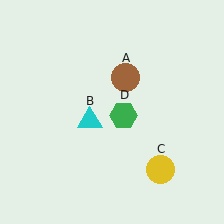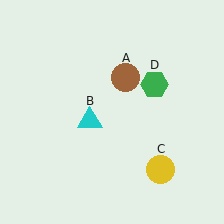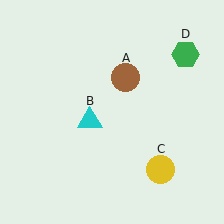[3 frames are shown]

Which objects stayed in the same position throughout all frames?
Brown circle (object A) and cyan triangle (object B) and yellow circle (object C) remained stationary.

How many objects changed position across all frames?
1 object changed position: green hexagon (object D).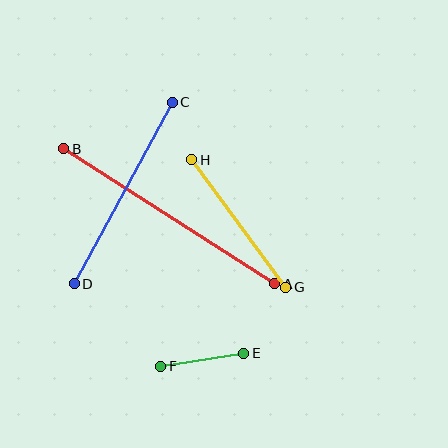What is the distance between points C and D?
The distance is approximately 207 pixels.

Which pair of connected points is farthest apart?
Points A and B are farthest apart.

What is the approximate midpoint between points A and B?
The midpoint is at approximately (169, 216) pixels.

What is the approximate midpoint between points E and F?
The midpoint is at approximately (202, 360) pixels.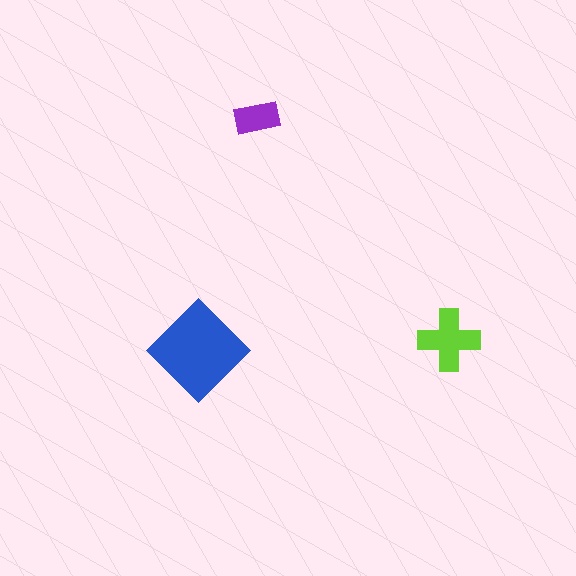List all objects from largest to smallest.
The blue diamond, the lime cross, the purple rectangle.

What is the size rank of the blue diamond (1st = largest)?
1st.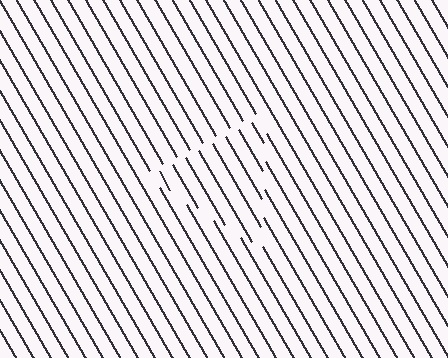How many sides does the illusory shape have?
3 sides — the line-ends trace a triangle.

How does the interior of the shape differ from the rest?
The interior of the shape contains the same grating, shifted by half a period — the contour is defined by the phase discontinuity where line-ends from the inner and outer gratings abut.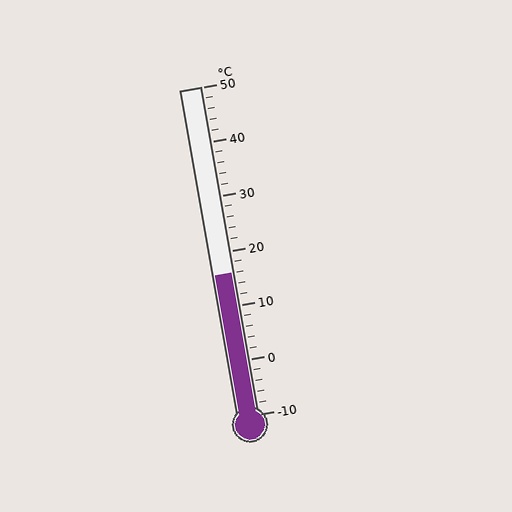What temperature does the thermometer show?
The thermometer shows approximately 16°C.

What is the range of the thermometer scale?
The thermometer scale ranges from -10°C to 50°C.